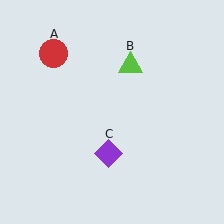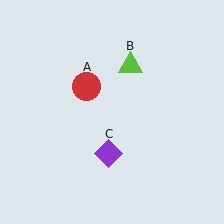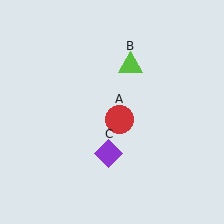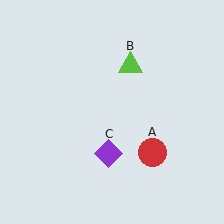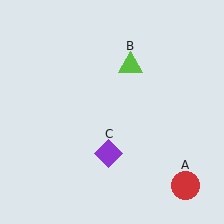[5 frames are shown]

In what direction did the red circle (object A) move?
The red circle (object A) moved down and to the right.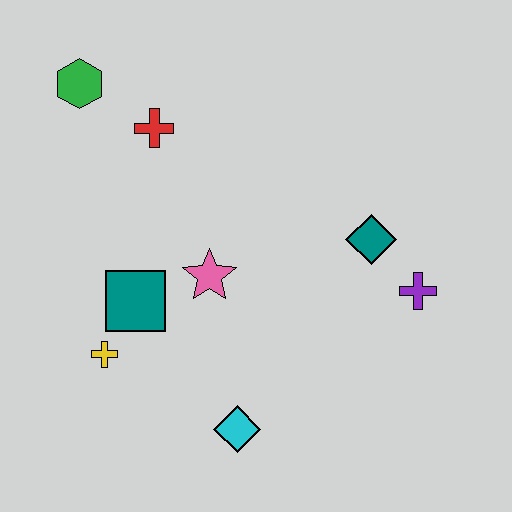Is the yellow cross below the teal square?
Yes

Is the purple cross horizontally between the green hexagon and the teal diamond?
No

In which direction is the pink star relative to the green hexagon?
The pink star is below the green hexagon.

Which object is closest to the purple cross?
The teal diamond is closest to the purple cross.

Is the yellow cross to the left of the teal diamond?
Yes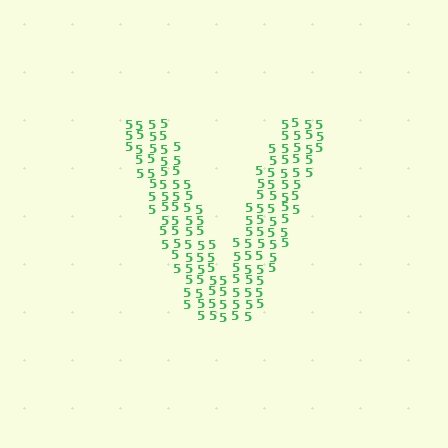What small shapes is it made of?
It is made of small digit 5's.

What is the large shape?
The large shape is the letter V.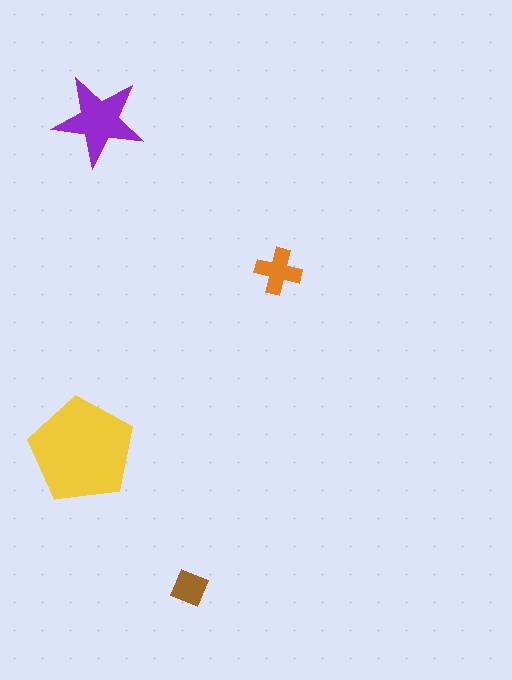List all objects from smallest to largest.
The brown square, the orange cross, the purple star, the yellow pentagon.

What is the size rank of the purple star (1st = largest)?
2nd.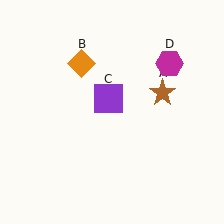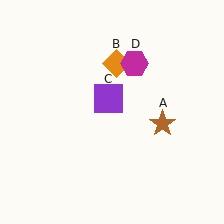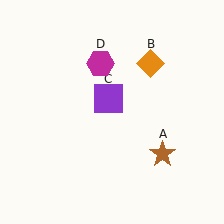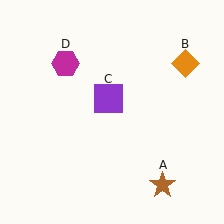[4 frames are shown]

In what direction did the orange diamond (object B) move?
The orange diamond (object B) moved right.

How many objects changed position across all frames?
3 objects changed position: brown star (object A), orange diamond (object B), magenta hexagon (object D).